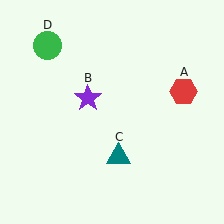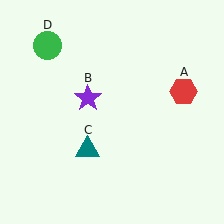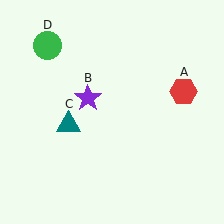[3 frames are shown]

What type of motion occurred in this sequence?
The teal triangle (object C) rotated clockwise around the center of the scene.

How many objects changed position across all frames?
1 object changed position: teal triangle (object C).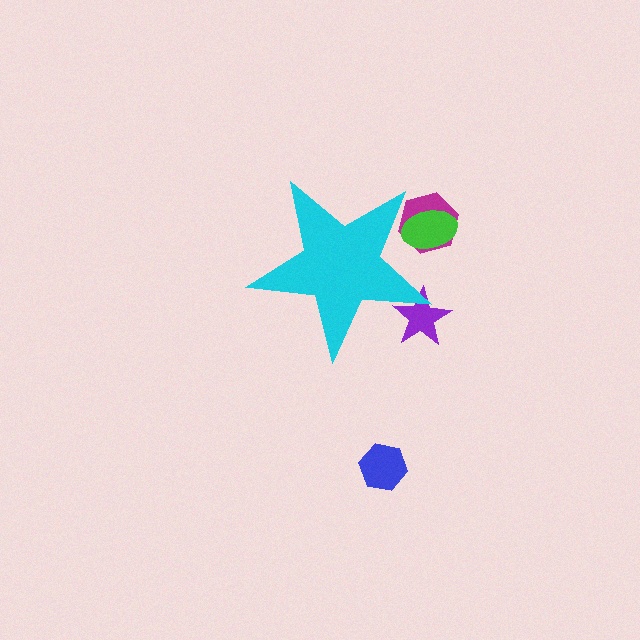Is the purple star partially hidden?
Yes, the purple star is partially hidden behind the cyan star.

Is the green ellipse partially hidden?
Yes, the green ellipse is partially hidden behind the cyan star.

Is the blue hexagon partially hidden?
No, the blue hexagon is fully visible.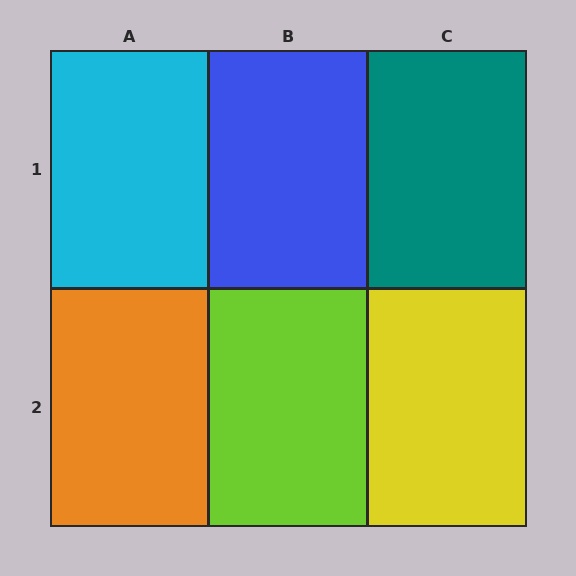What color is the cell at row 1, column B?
Blue.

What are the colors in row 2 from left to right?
Orange, lime, yellow.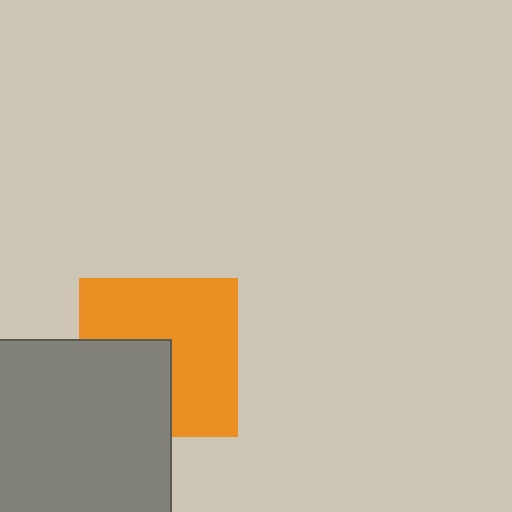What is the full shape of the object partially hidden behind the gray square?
The partially hidden object is an orange square.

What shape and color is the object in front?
The object in front is a gray square.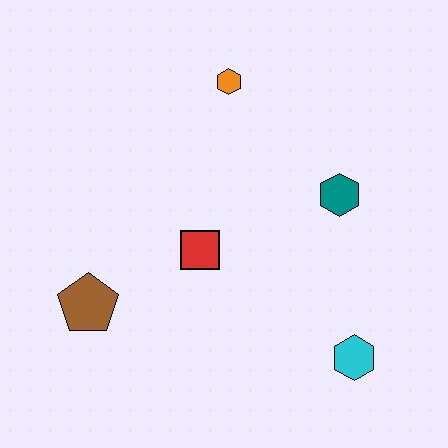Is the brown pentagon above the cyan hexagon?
Yes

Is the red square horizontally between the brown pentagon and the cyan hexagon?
Yes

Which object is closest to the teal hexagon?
The red square is closest to the teal hexagon.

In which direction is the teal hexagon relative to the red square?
The teal hexagon is to the right of the red square.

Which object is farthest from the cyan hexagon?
The orange hexagon is farthest from the cyan hexagon.